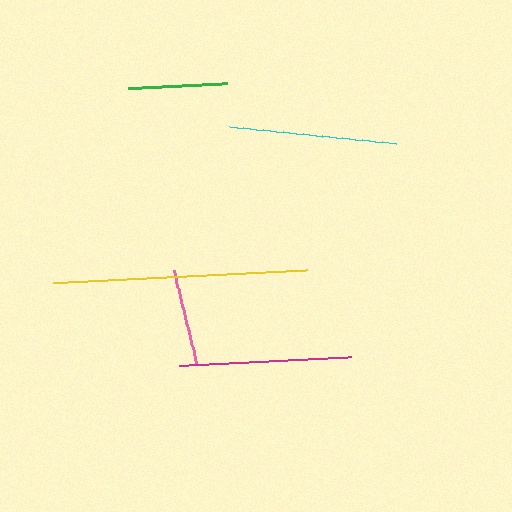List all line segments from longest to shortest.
From longest to shortest: yellow, magenta, cyan, green, pink.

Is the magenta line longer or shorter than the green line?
The magenta line is longer than the green line.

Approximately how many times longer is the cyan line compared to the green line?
The cyan line is approximately 1.7 times the length of the green line.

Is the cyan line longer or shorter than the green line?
The cyan line is longer than the green line.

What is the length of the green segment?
The green segment is approximately 99 pixels long.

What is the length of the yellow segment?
The yellow segment is approximately 254 pixels long.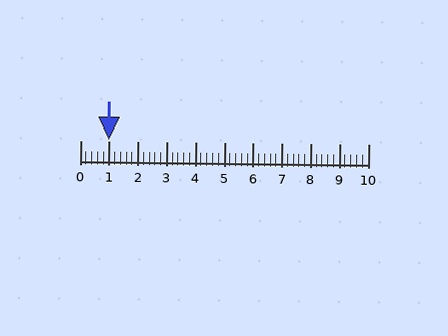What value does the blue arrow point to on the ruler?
The blue arrow points to approximately 1.0.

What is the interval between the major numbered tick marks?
The major tick marks are spaced 1 units apart.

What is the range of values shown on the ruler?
The ruler shows values from 0 to 10.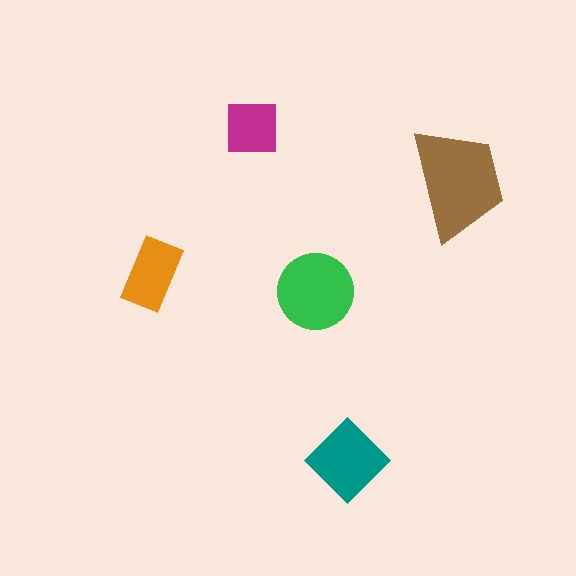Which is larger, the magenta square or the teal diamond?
The teal diamond.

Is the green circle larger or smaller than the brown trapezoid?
Smaller.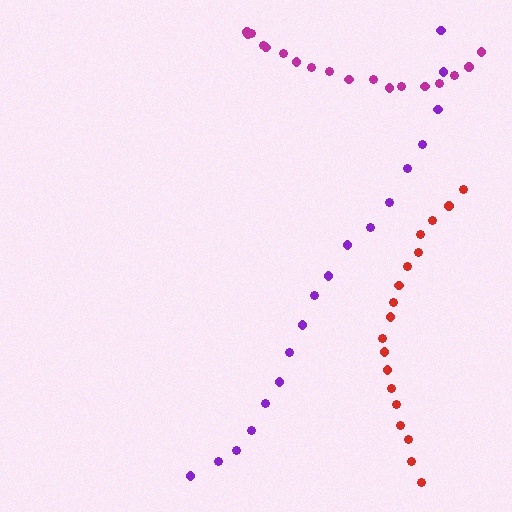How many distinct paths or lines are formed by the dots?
There are 3 distinct paths.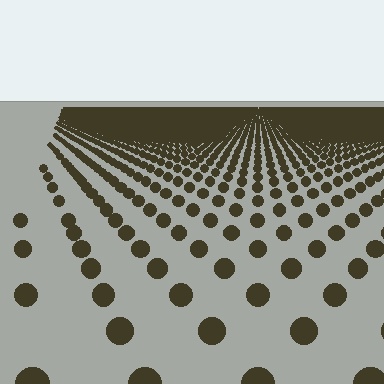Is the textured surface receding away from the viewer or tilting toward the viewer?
The surface is receding away from the viewer. Texture elements get smaller and denser toward the top.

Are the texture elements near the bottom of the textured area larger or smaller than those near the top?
Larger. Near the bottom, elements are closer to the viewer and appear at a bigger on-screen size.